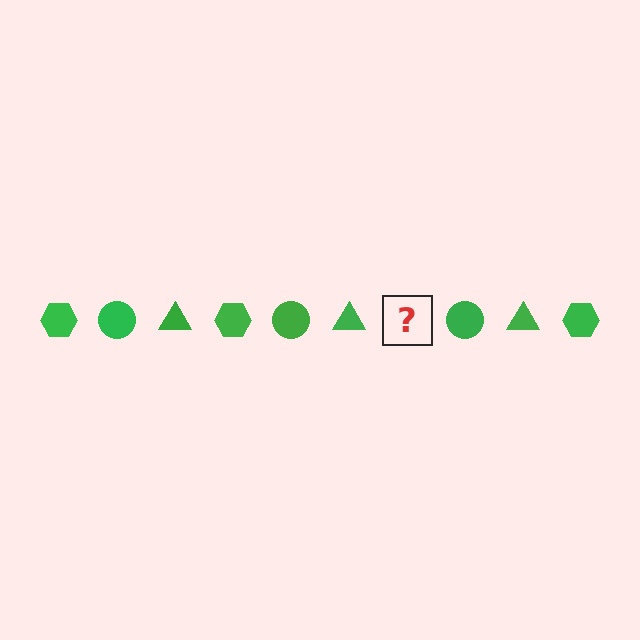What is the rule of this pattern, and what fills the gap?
The rule is that the pattern cycles through hexagon, circle, triangle shapes in green. The gap should be filled with a green hexagon.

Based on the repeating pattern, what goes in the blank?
The blank should be a green hexagon.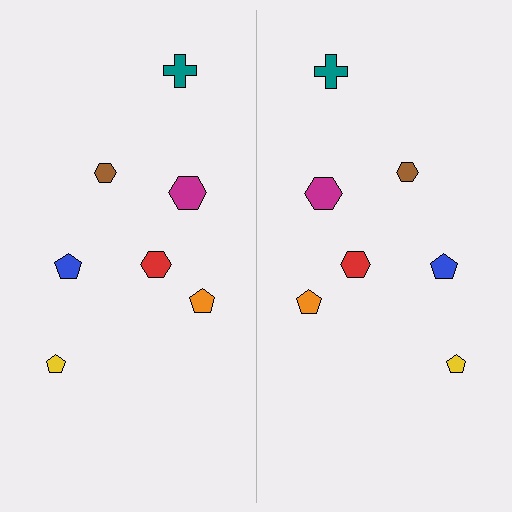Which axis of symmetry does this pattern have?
The pattern has a vertical axis of symmetry running through the center of the image.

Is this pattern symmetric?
Yes, this pattern has bilateral (reflection) symmetry.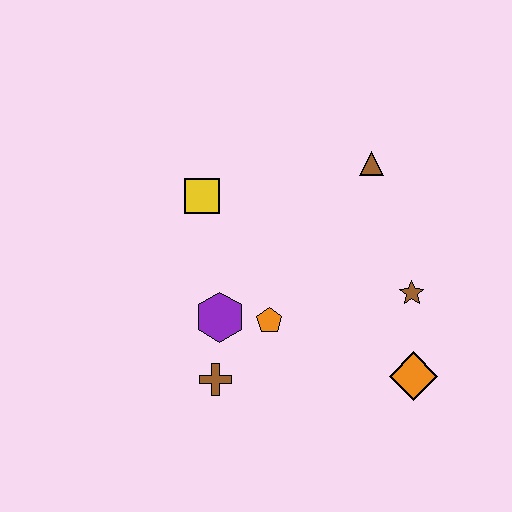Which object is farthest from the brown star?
The yellow square is farthest from the brown star.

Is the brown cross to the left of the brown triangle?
Yes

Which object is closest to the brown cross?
The purple hexagon is closest to the brown cross.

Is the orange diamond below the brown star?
Yes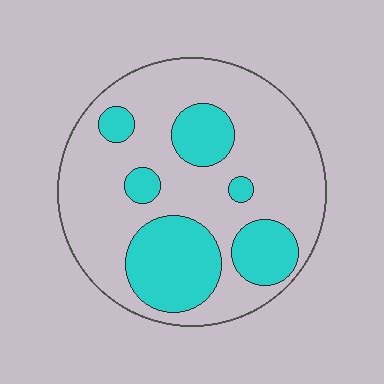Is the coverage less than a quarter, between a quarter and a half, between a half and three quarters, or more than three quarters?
Between a quarter and a half.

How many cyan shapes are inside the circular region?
6.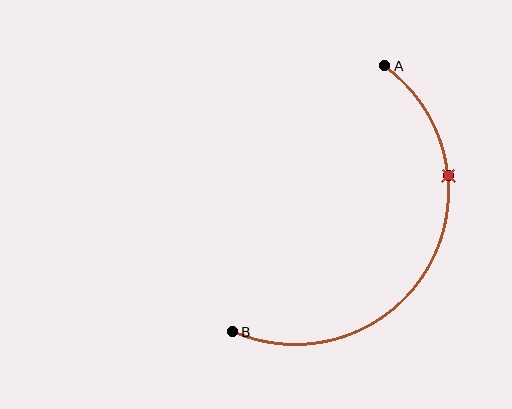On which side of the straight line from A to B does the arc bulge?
The arc bulges to the right of the straight line connecting A and B.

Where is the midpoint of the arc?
The arc midpoint is the point on the curve farthest from the straight line joining A and B. It sits to the right of that line.